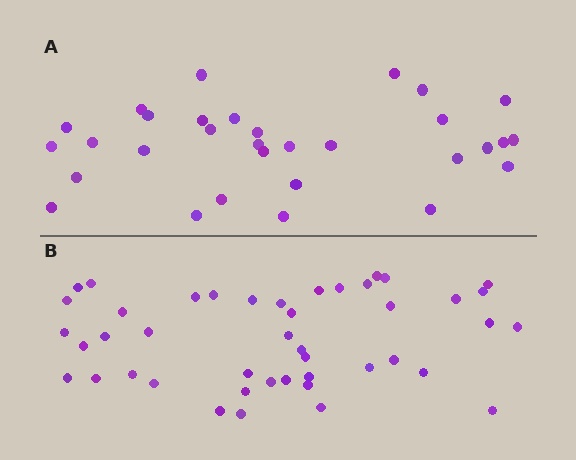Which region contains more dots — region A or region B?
Region B (the bottom region) has more dots.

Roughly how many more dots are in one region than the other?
Region B has approximately 15 more dots than region A.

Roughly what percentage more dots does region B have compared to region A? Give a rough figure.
About 40% more.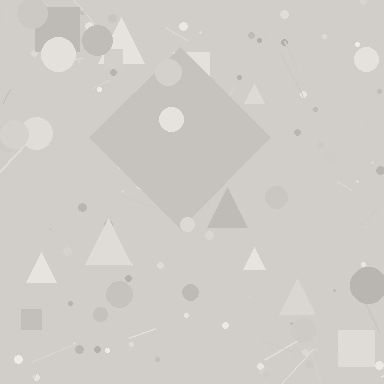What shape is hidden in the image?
A diamond is hidden in the image.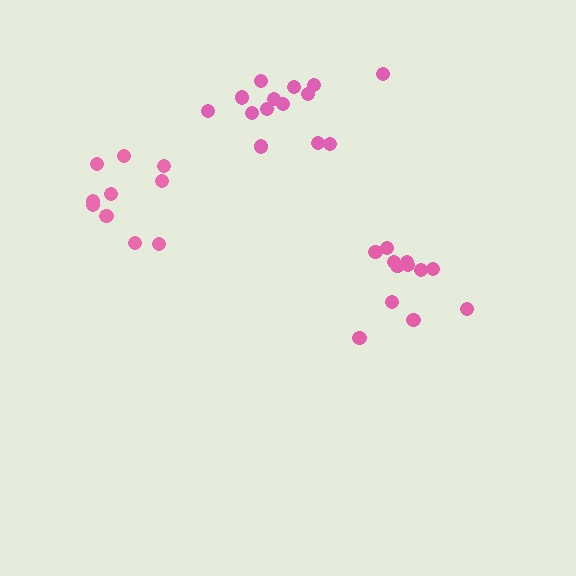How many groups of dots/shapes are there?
There are 3 groups.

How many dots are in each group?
Group 1: 12 dots, Group 2: 14 dots, Group 3: 10 dots (36 total).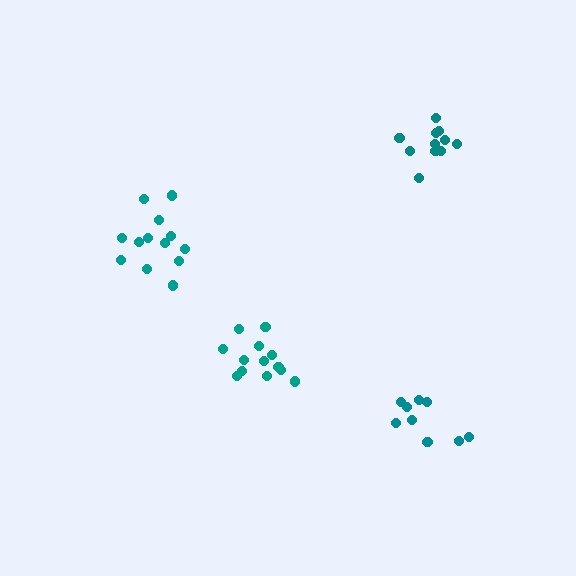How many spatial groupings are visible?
There are 4 spatial groupings.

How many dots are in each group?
Group 1: 9 dots, Group 2: 13 dots, Group 3: 13 dots, Group 4: 11 dots (46 total).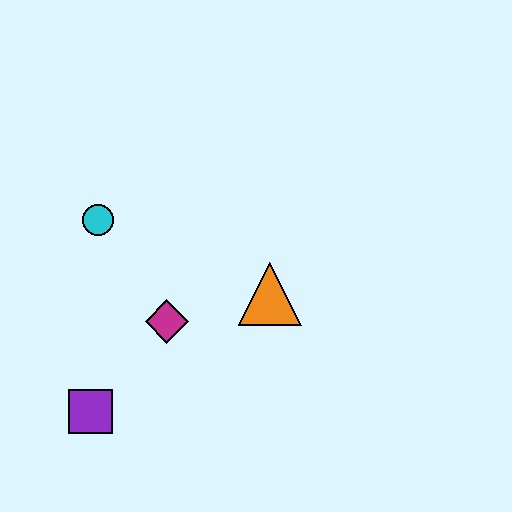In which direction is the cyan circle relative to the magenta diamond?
The cyan circle is above the magenta diamond.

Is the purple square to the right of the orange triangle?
No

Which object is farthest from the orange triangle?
The purple square is farthest from the orange triangle.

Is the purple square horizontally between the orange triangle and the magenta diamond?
No